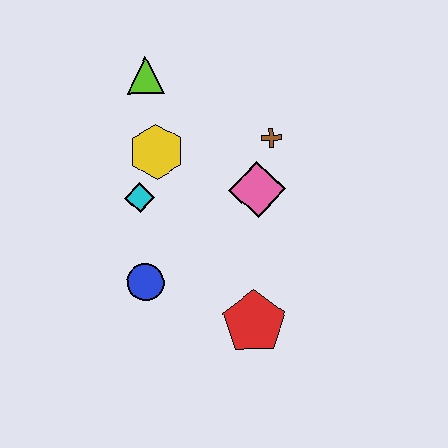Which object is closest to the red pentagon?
The blue circle is closest to the red pentagon.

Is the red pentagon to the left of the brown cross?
Yes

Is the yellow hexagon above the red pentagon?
Yes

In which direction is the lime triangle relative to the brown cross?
The lime triangle is to the left of the brown cross.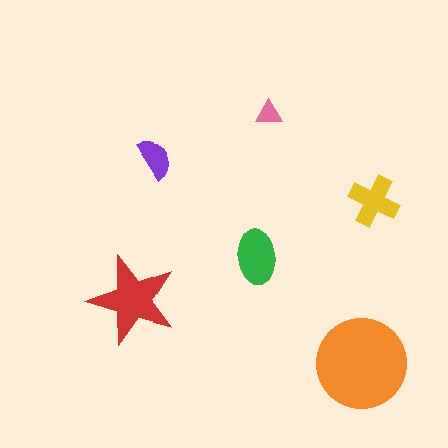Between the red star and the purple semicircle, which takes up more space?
The red star.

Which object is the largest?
The orange circle.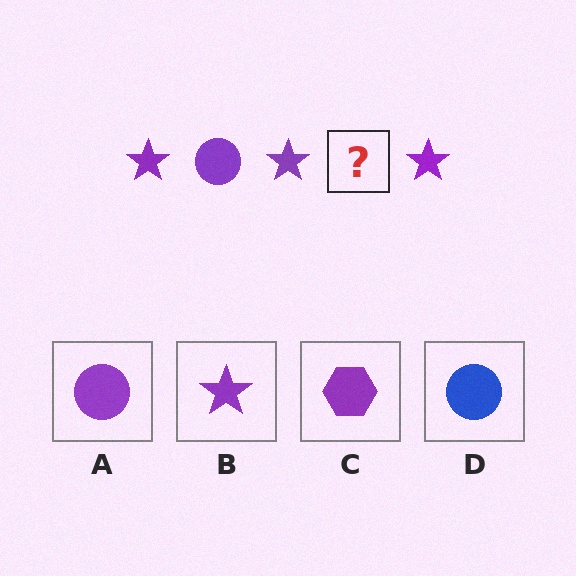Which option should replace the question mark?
Option A.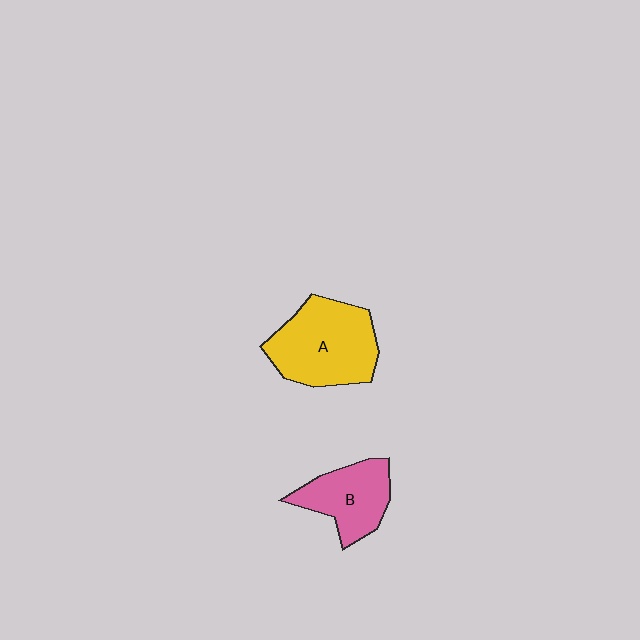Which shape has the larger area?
Shape A (yellow).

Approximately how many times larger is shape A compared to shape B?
Approximately 1.5 times.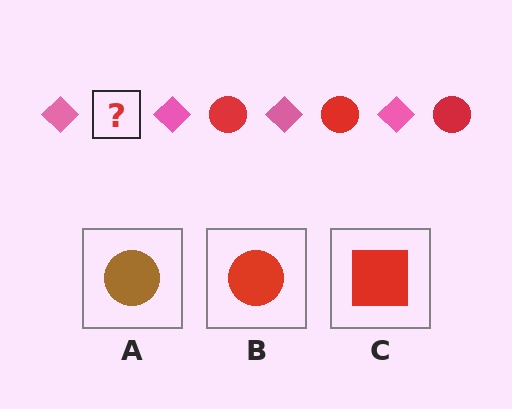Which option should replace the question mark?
Option B.